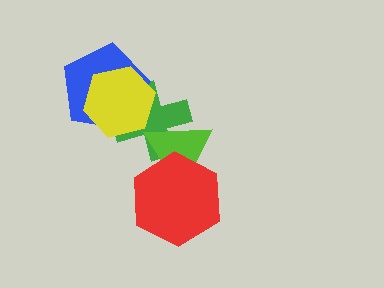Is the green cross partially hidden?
Yes, it is partially covered by another shape.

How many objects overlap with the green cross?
3 objects overlap with the green cross.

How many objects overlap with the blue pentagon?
2 objects overlap with the blue pentagon.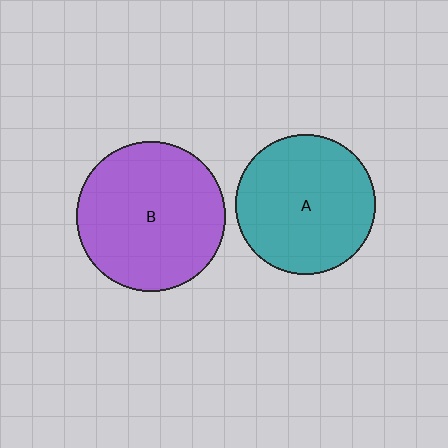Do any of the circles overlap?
No, none of the circles overlap.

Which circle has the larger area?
Circle B (purple).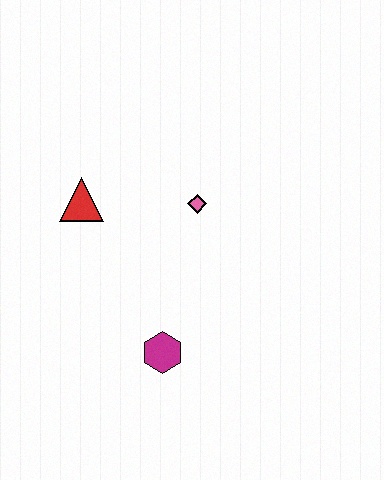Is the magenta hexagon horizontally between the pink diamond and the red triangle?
Yes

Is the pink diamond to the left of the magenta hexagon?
No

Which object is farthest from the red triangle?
The magenta hexagon is farthest from the red triangle.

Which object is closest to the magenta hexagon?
The pink diamond is closest to the magenta hexagon.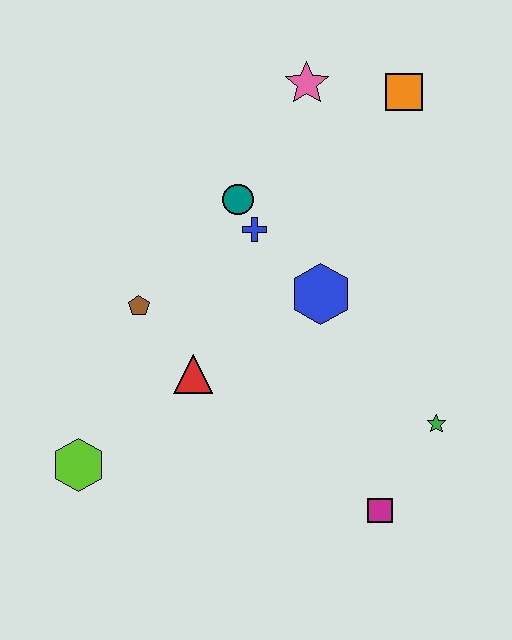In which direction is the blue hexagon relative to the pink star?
The blue hexagon is below the pink star.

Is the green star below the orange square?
Yes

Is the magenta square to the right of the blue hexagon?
Yes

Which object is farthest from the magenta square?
The pink star is farthest from the magenta square.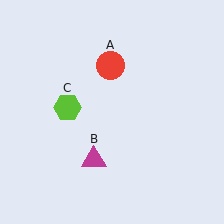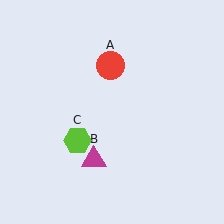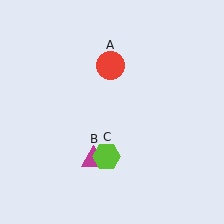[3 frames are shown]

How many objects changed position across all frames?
1 object changed position: lime hexagon (object C).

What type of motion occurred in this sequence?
The lime hexagon (object C) rotated counterclockwise around the center of the scene.